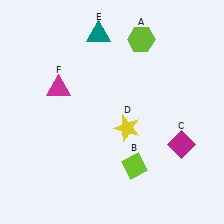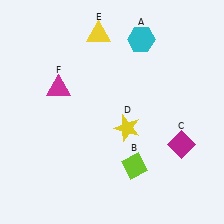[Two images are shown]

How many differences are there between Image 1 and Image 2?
There are 2 differences between the two images.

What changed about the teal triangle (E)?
In Image 1, E is teal. In Image 2, it changed to yellow.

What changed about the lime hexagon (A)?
In Image 1, A is lime. In Image 2, it changed to cyan.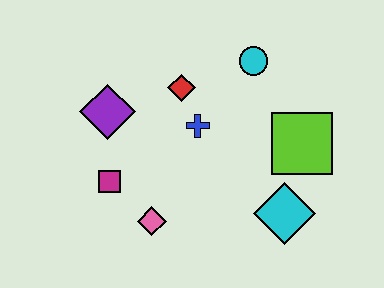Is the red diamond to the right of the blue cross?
No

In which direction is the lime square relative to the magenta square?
The lime square is to the right of the magenta square.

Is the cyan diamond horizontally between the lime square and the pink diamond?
Yes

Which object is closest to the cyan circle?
The red diamond is closest to the cyan circle.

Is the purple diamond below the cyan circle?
Yes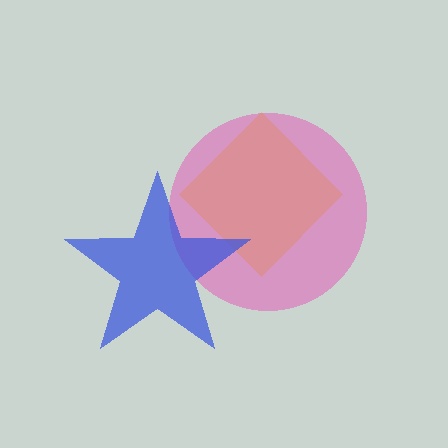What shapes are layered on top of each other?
The layered shapes are: a yellow diamond, a pink circle, a blue star.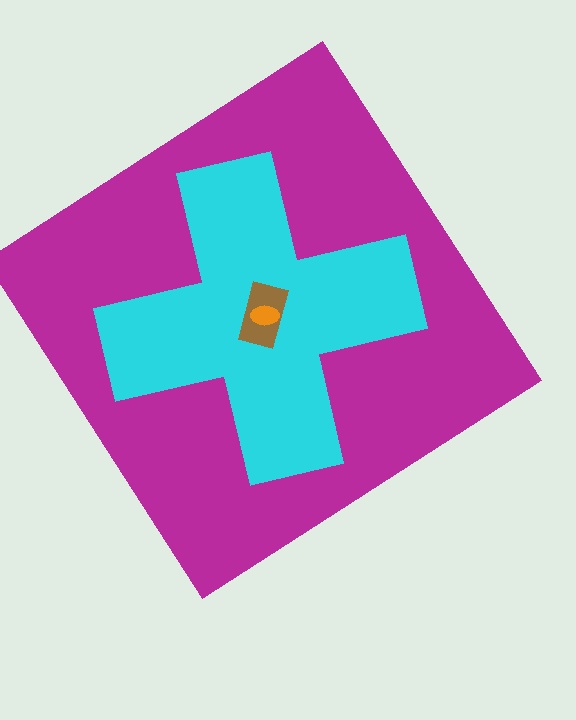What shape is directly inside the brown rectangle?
The orange ellipse.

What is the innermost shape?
The orange ellipse.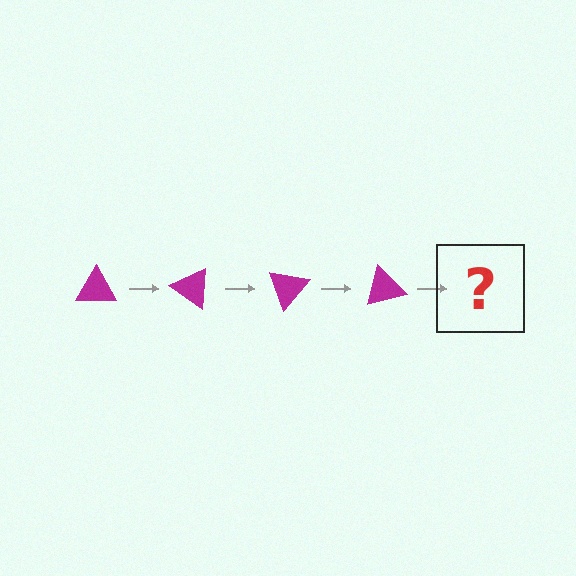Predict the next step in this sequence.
The next step is a magenta triangle rotated 140 degrees.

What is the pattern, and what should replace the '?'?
The pattern is that the triangle rotates 35 degrees each step. The '?' should be a magenta triangle rotated 140 degrees.